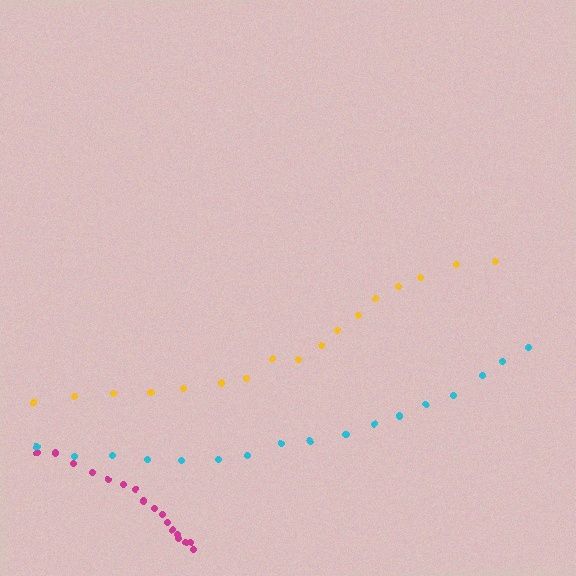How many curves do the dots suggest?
There are 3 distinct paths.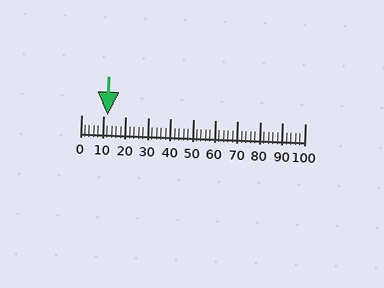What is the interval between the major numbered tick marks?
The major tick marks are spaced 10 units apart.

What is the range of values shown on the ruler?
The ruler shows values from 0 to 100.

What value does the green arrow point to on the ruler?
The green arrow points to approximately 12.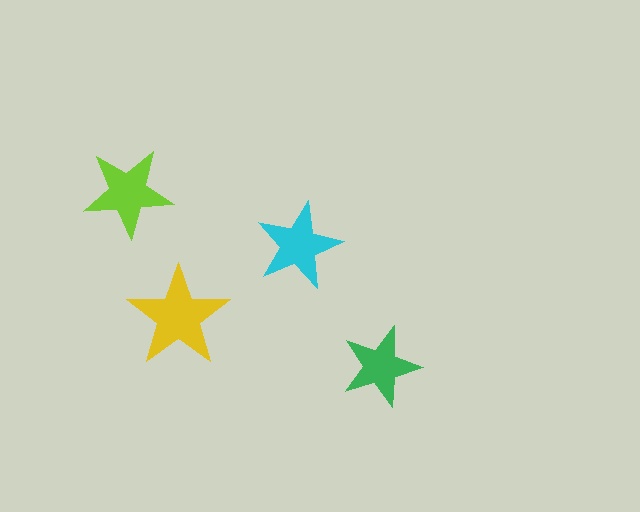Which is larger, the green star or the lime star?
The lime one.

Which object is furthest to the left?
The lime star is leftmost.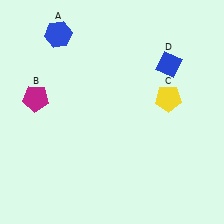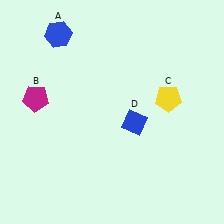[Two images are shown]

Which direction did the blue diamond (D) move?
The blue diamond (D) moved down.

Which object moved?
The blue diamond (D) moved down.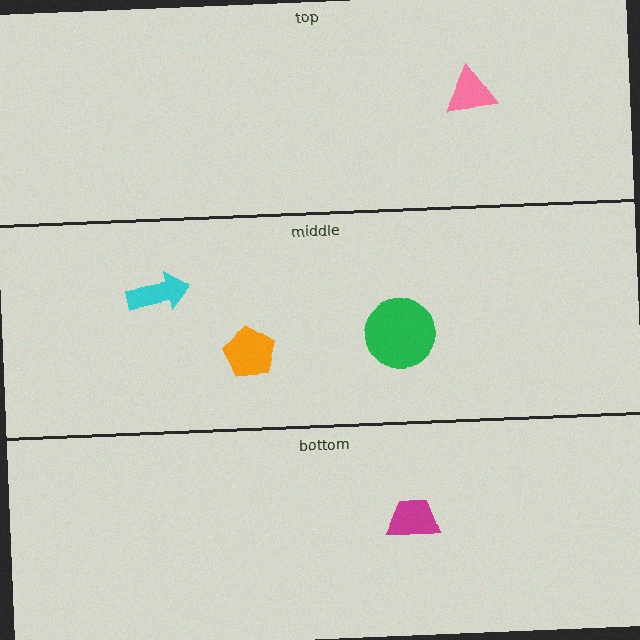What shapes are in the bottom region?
The magenta trapezoid.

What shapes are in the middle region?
The cyan arrow, the orange pentagon, the green circle.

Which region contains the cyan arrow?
The middle region.